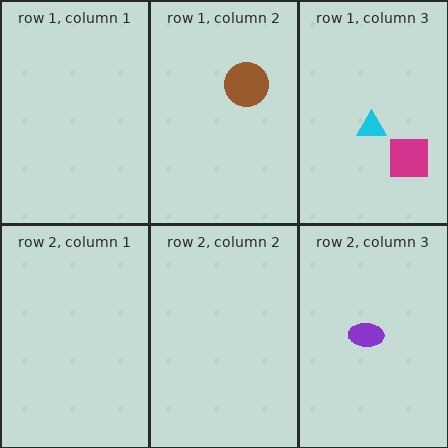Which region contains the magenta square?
The row 1, column 3 region.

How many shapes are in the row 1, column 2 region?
1.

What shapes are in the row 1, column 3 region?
The magenta square, the cyan triangle.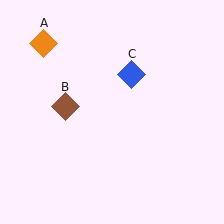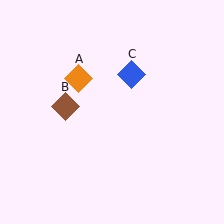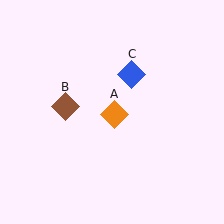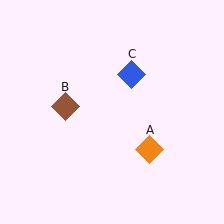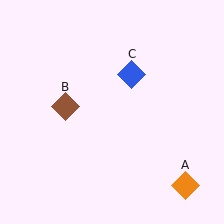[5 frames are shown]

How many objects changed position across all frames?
1 object changed position: orange diamond (object A).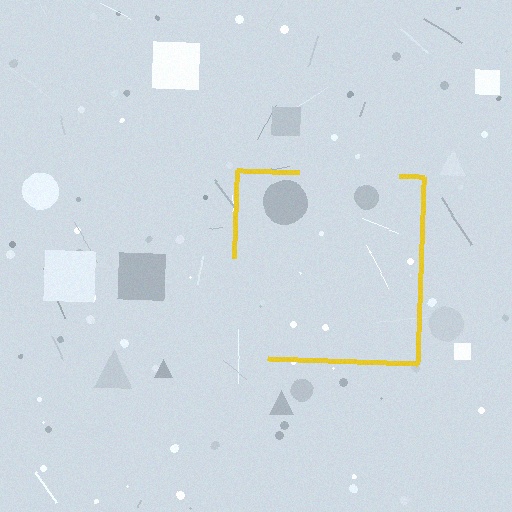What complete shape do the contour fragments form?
The contour fragments form a square.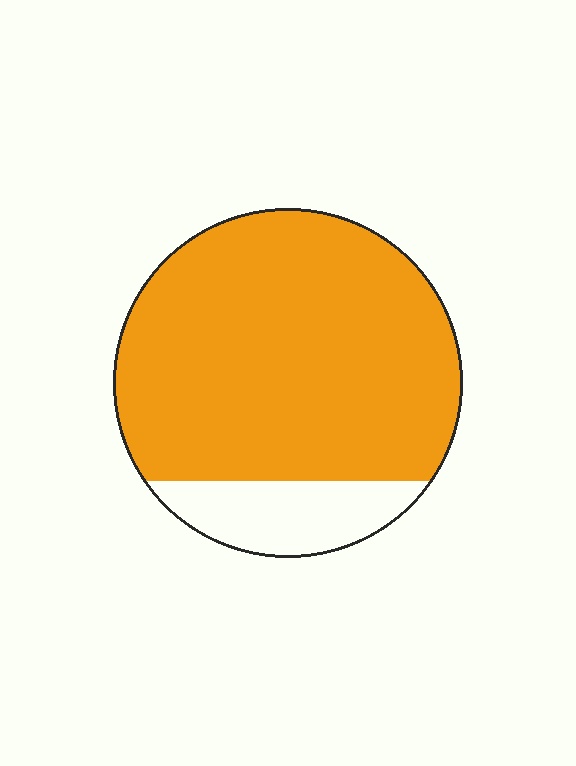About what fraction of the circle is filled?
About five sixths (5/6).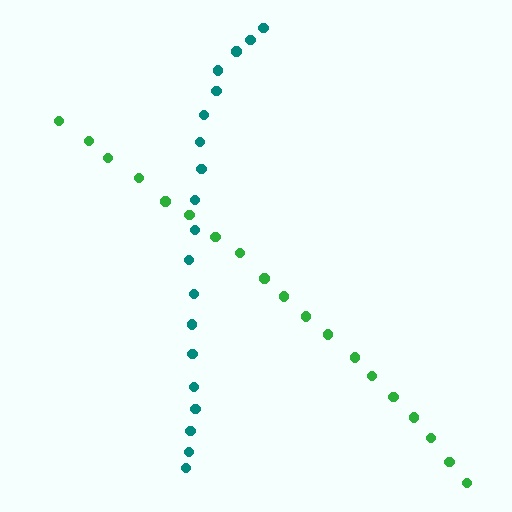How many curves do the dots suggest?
There are 2 distinct paths.